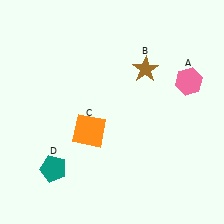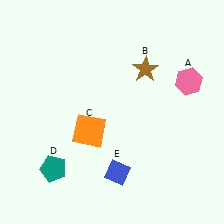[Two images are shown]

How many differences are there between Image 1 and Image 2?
There is 1 difference between the two images.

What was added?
A blue diamond (E) was added in Image 2.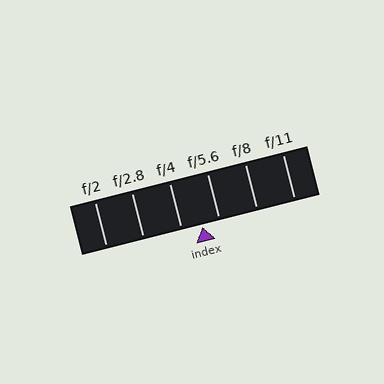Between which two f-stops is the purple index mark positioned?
The index mark is between f/4 and f/5.6.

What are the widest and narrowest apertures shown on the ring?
The widest aperture shown is f/2 and the narrowest is f/11.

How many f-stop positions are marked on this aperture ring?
There are 6 f-stop positions marked.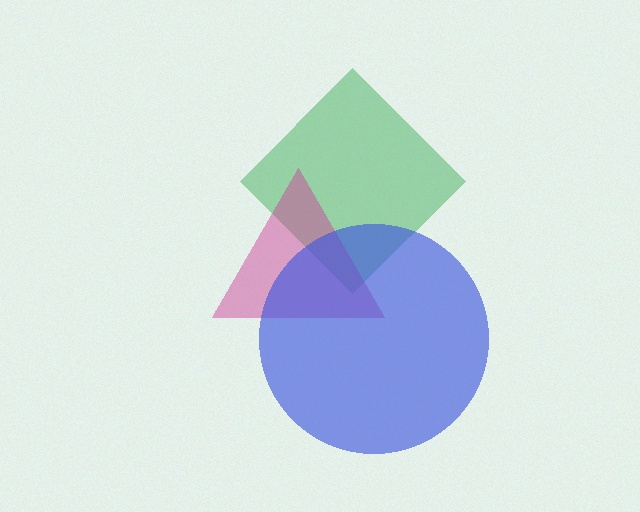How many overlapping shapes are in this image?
There are 3 overlapping shapes in the image.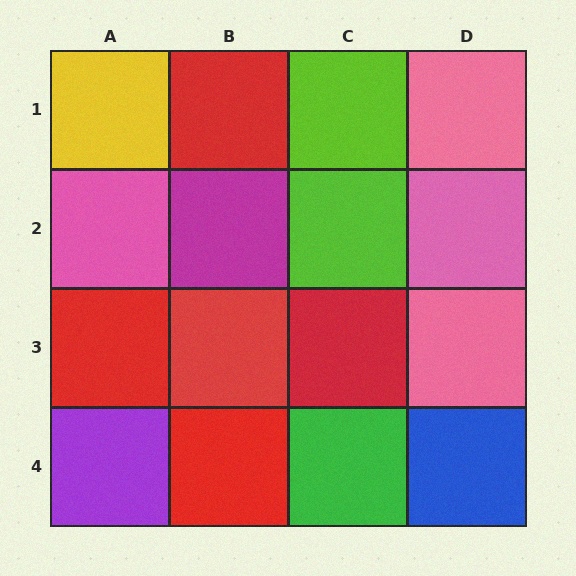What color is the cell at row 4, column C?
Green.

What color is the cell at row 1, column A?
Yellow.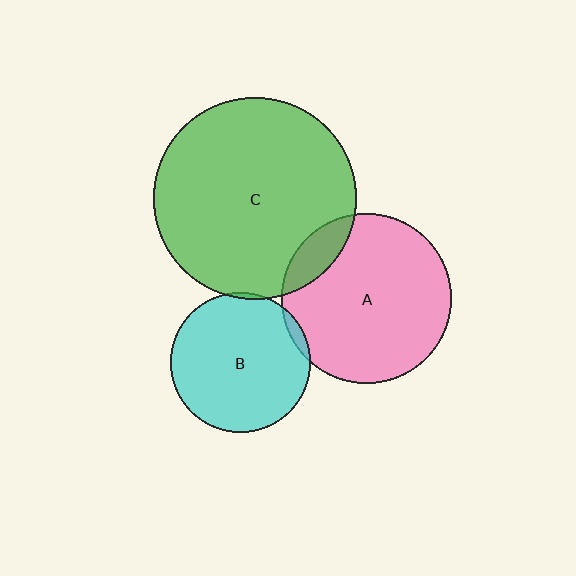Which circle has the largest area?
Circle C (green).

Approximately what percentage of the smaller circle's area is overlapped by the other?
Approximately 5%.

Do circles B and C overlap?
Yes.